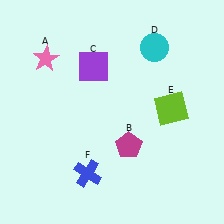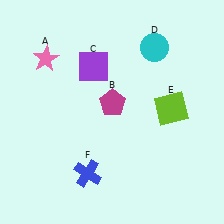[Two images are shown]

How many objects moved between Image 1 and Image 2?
1 object moved between the two images.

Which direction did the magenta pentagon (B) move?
The magenta pentagon (B) moved up.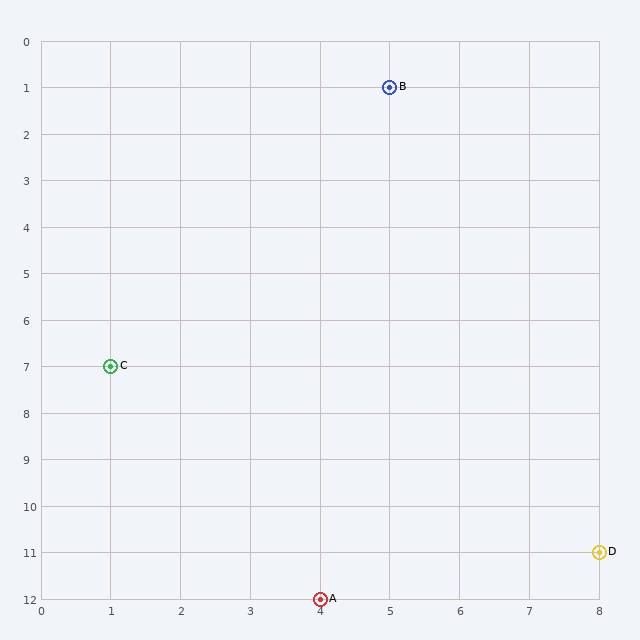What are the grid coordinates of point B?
Point B is at grid coordinates (5, 1).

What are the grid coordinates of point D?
Point D is at grid coordinates (8, 11).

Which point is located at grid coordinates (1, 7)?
Point C is at (1, 7).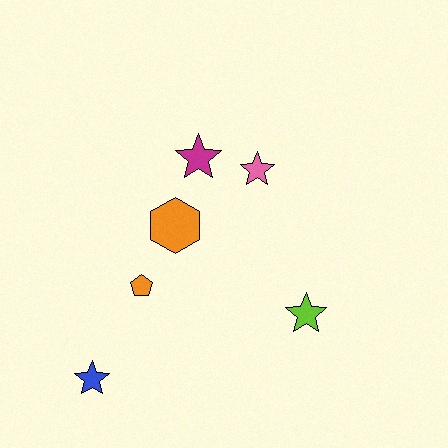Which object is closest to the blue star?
The orange pentagon is closest to the blue star.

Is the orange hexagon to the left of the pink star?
Yes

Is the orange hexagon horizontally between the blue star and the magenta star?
Yes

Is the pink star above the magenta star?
No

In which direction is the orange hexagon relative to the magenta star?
The orange hexagon is below the magenta star.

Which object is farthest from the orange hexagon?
The blue star is farthest from the orange hexagon.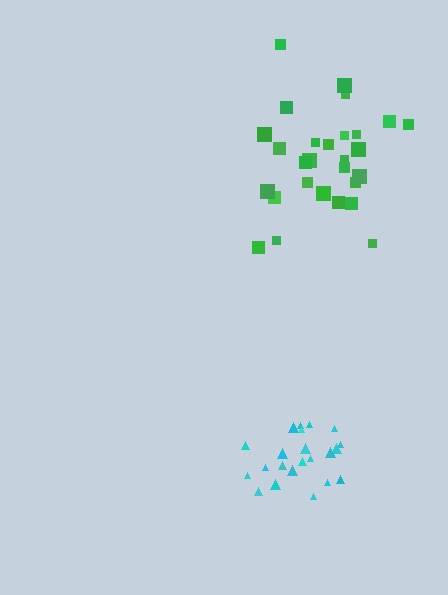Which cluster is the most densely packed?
Cyan.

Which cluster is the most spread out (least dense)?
Green.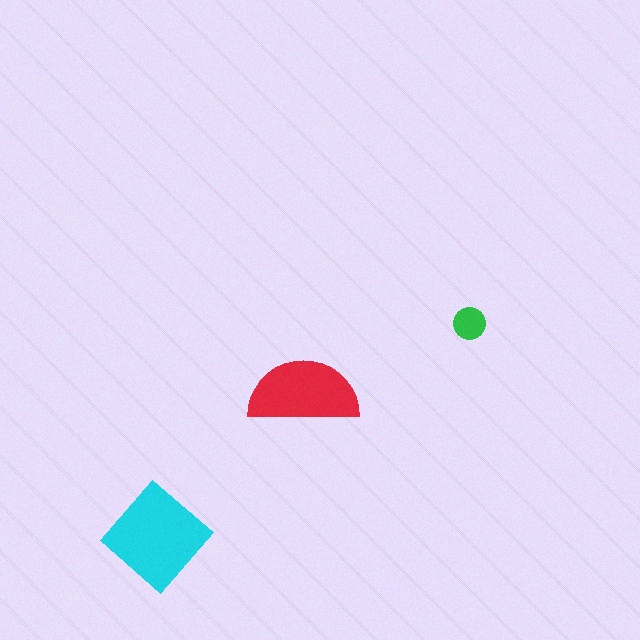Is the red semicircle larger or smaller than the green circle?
Larger.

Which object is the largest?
The cyan diamond.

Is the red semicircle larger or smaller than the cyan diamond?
Smaller.